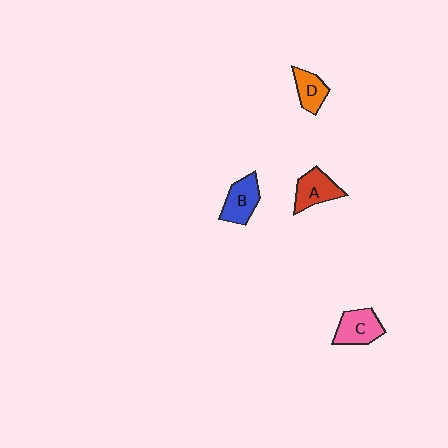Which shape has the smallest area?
Shape D (orange).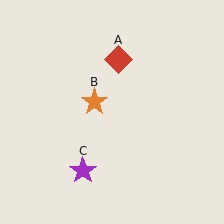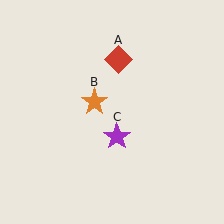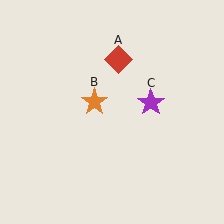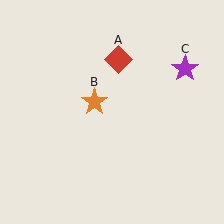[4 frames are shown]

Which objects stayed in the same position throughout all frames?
Red diamond (object A) and orange star (object B) remained stationary.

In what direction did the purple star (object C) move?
The purple star (object C) moved up and to the right.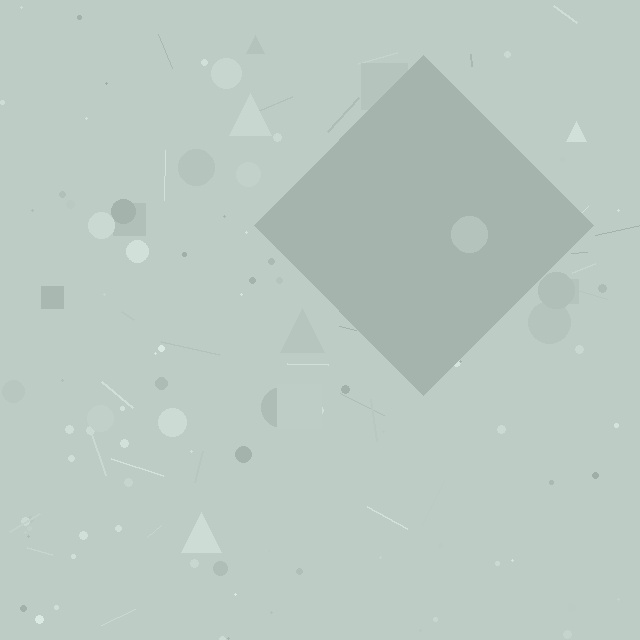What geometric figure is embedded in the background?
A diamond is embedded in the background.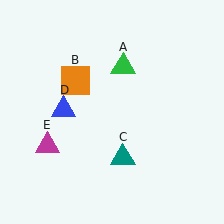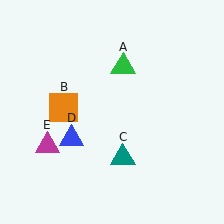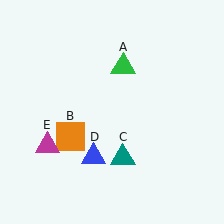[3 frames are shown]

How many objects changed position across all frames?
2 objects changed position: orange square (object B), blue triangle (object D).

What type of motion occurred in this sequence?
The orange square (object B), blue triangle (object D) rotated counterclockwise around the center of the scene.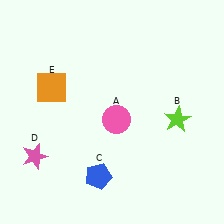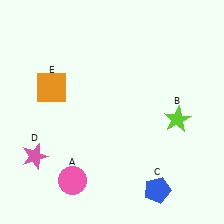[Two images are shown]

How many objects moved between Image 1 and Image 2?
2 objects moved between the two images.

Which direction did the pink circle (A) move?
The pink circle (A) moved down.